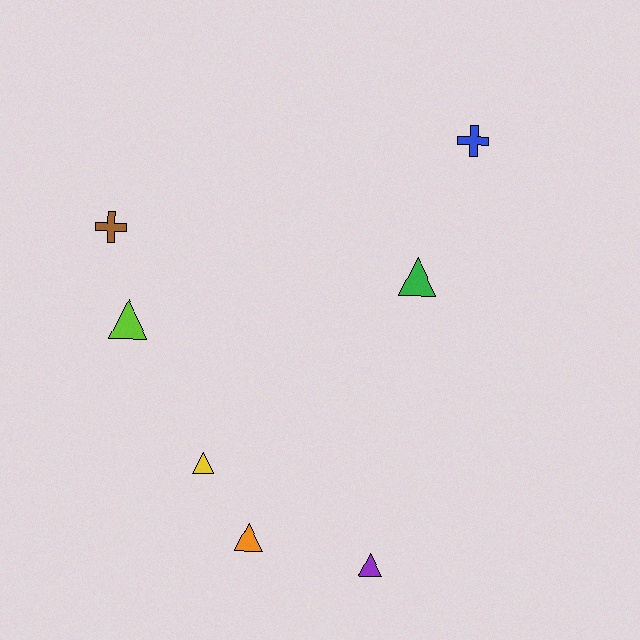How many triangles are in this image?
There are 5 triangles.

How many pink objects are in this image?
There are no pink objects.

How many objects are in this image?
There are 7 objects.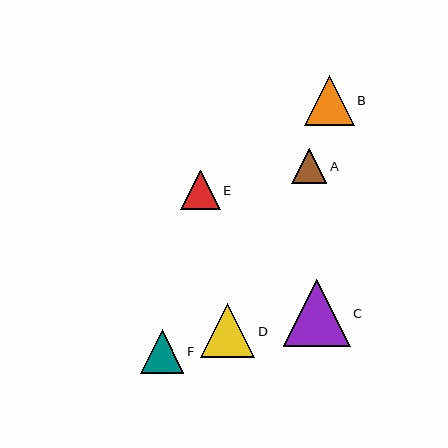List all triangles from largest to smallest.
From largest to smallest: C, D, B, F, E, A.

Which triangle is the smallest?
Triangle A is the smallest with a size of approximately 35 pixels.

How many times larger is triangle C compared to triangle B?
Triangle C is approximately 1.3 times the size of triangle B.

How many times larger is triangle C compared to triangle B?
Triangle C is approximately 1.3 times the size of triangle B.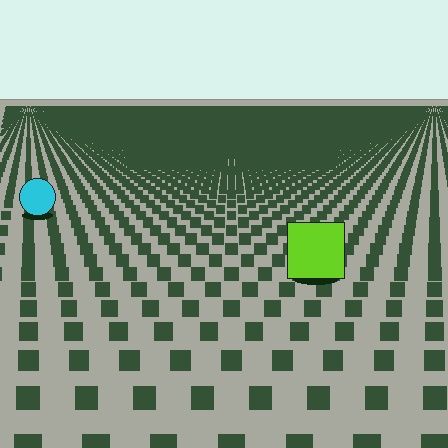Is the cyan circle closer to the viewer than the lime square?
No. The lime square is closer — you can tell from the texture gradient: the ground texture is coarser near it.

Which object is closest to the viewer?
The lime square is closest. The texture marks near it are larger and more spread out.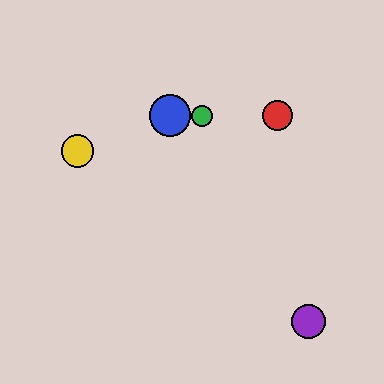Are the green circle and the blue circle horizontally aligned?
Yes, both are at y≈116.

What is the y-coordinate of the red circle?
The red circle is at y≈116.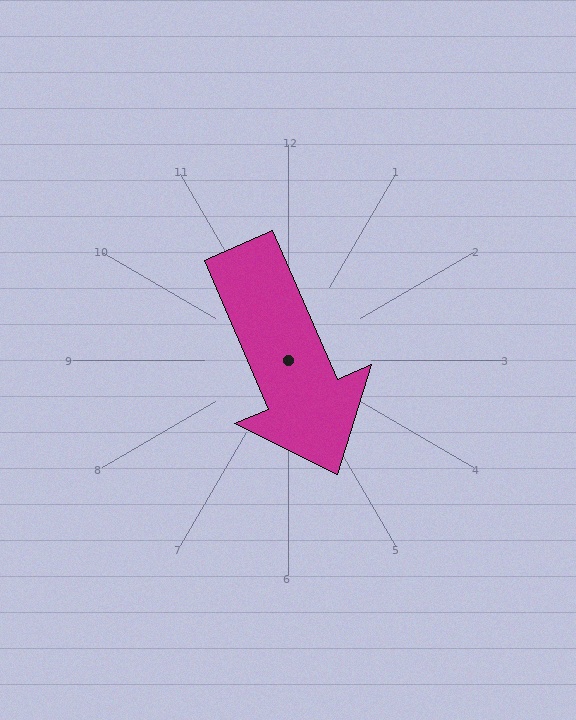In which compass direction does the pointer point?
Southeast.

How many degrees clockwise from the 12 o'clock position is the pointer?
Approximately 157 degrees.